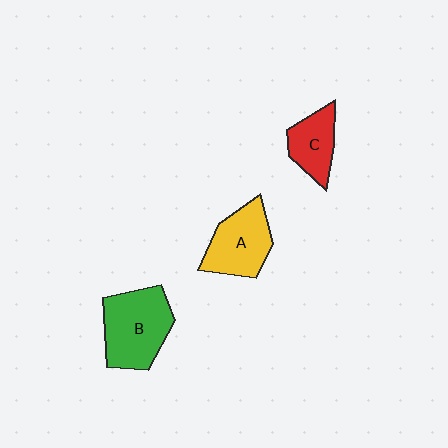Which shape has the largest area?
Shape B (green).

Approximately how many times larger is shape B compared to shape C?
Approximately 1.7 times.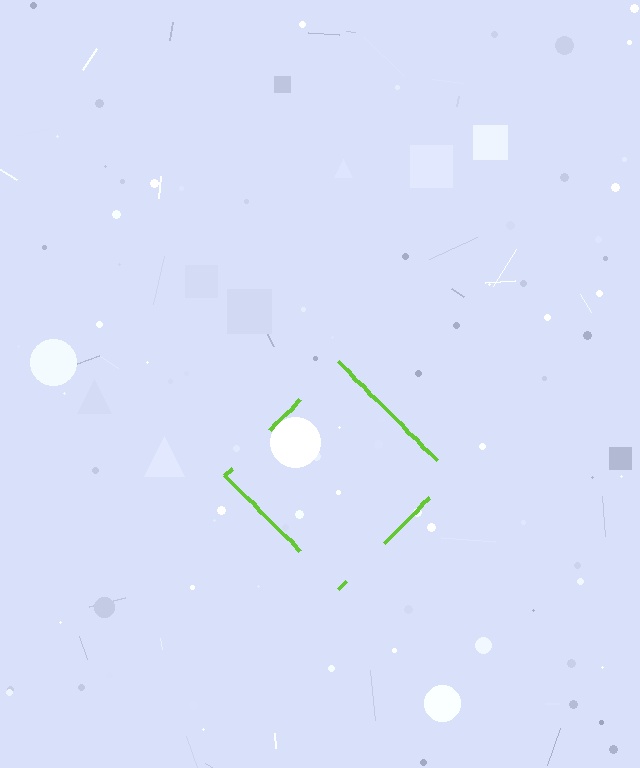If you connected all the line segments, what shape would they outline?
They would outline a diamond.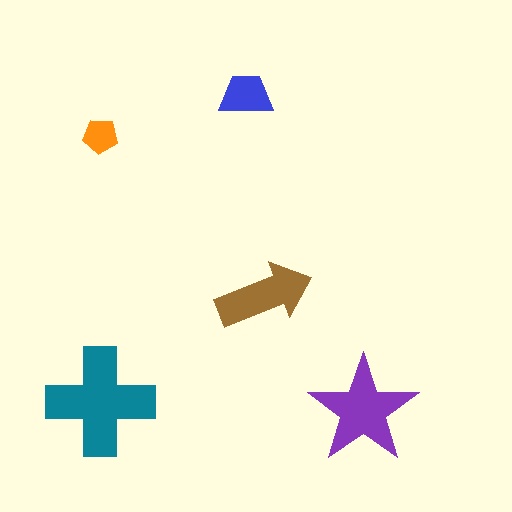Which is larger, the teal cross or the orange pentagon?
The teal cross.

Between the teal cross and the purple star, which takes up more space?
The teal cross.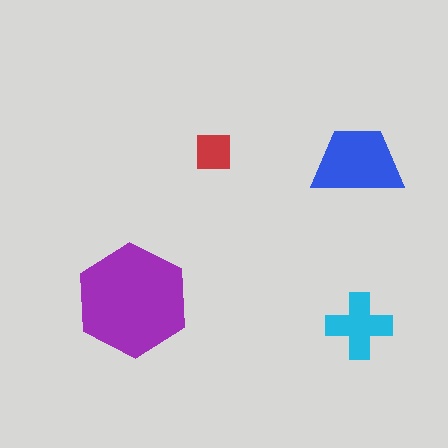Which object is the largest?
The purple hexagon.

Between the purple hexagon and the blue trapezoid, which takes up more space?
The purple hexagon.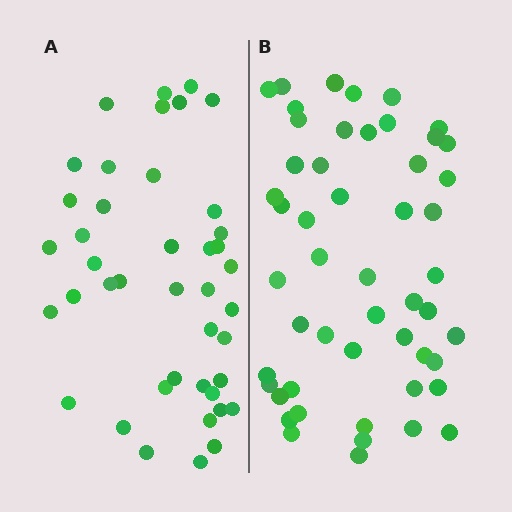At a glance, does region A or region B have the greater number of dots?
Region B (the right region) has more dots.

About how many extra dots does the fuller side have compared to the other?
Region B has roughly 8 or so more dots than region A.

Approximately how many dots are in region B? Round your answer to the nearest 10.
About 50 dots. (The exact count is 51, which rounds to 50.)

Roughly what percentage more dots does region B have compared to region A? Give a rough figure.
About 20% more.